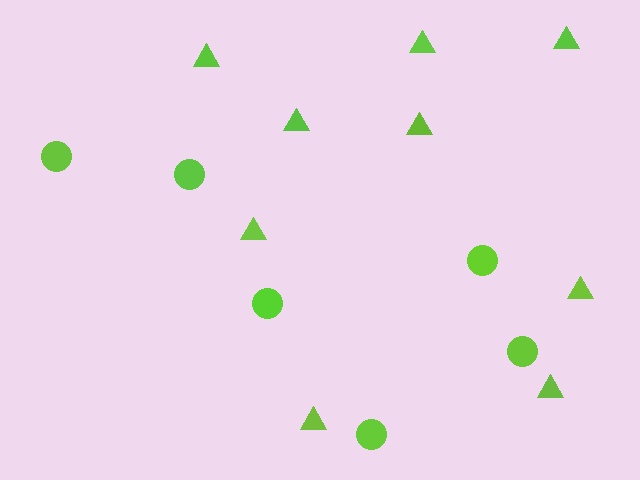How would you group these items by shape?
There are 2 groups: one group of triangles (9) and one group of circles (6).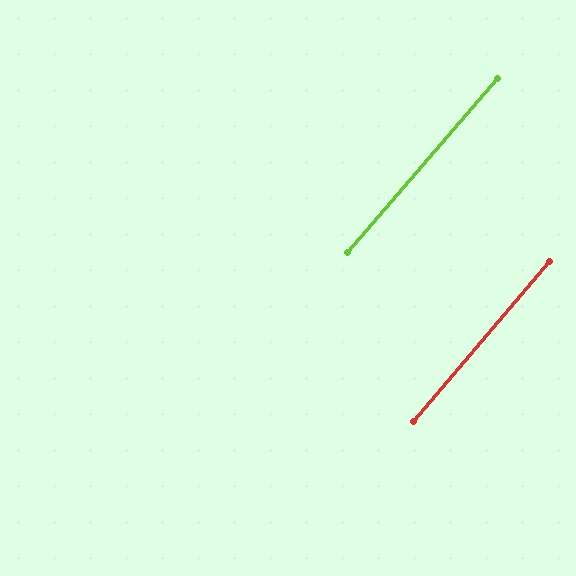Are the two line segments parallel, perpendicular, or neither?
Parallel — their directions differ by only 0.3°.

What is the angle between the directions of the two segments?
Approximately 0 degrees.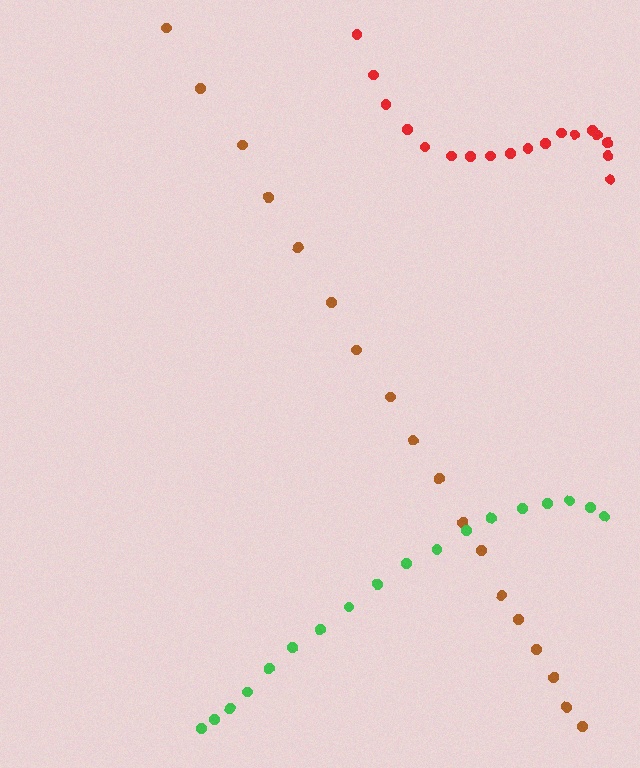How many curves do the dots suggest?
There are 3 distinct paths.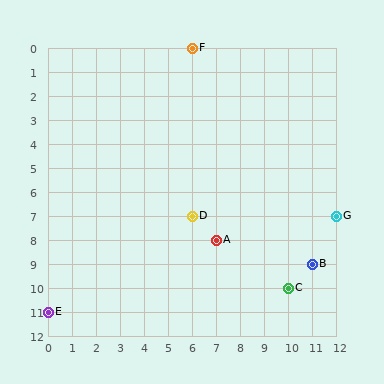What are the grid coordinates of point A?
Point A is at grid coordinates (7, 8).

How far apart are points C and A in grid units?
Points C and A are 3 columns and 2 rows apart (about 3.6 grid units diagonally).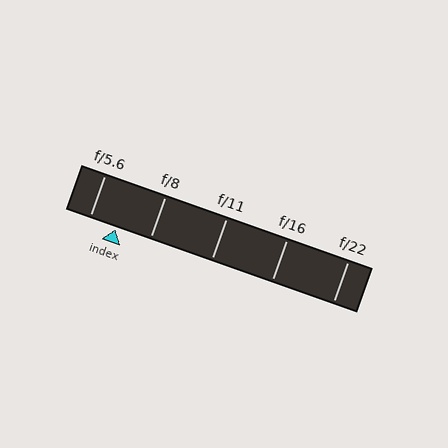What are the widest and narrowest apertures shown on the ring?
The widest aperture shown is f/5.6 and the narrowest is f/22.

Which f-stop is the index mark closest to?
The index mark is closest to f/5.6.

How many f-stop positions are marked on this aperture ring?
There are 5 f-stop positions marked.